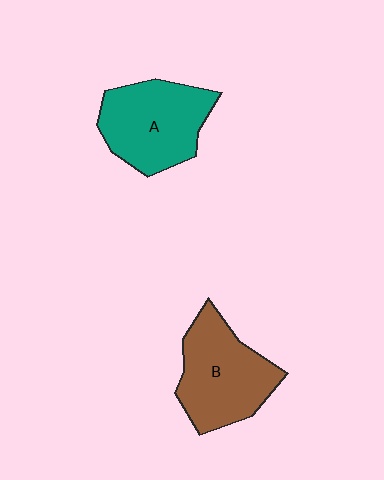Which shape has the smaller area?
Shape A (teal).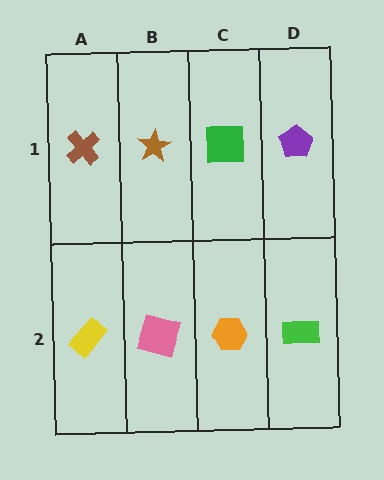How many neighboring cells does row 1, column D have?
2.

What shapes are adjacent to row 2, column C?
A green square (row 1, column C), a pink square (row 2, column B), a green rectangle (row 2, column D).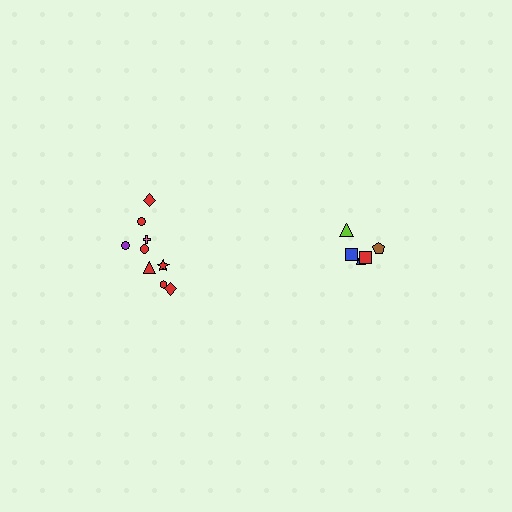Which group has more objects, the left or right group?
The left group.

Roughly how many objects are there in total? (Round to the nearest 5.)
Roughly 15 objects in total.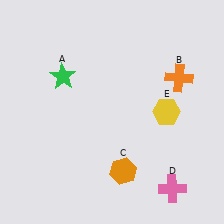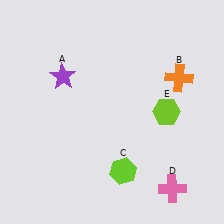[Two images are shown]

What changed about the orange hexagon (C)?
In Image 1, C is orange. In Image 2, it changed to lime.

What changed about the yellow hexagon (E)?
In Image 1, E is yellow. In Image 2, it changed to lime.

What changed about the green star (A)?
In Image 1, A is green. In Image 2, it changed to purple.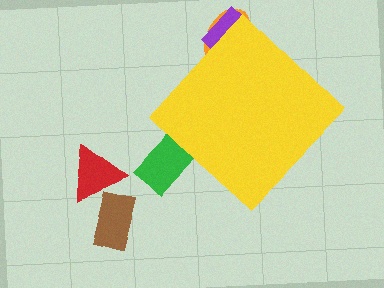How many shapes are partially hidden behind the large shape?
3 shapes are partially hidden.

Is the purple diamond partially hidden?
Yes, the purple diamond is partially hidden behind the yellow diamond.